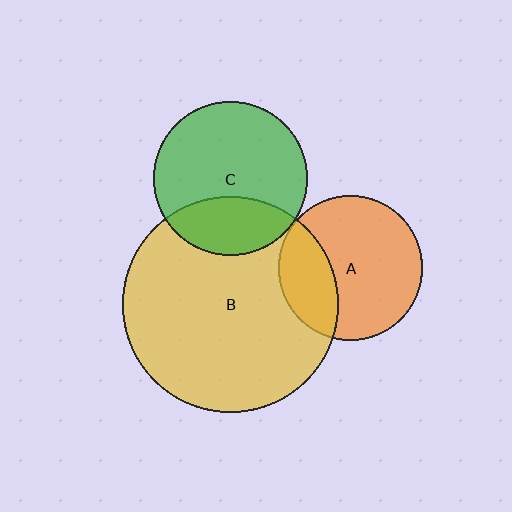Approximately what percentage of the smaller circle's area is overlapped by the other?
Approximately 30%.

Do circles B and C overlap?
Yes.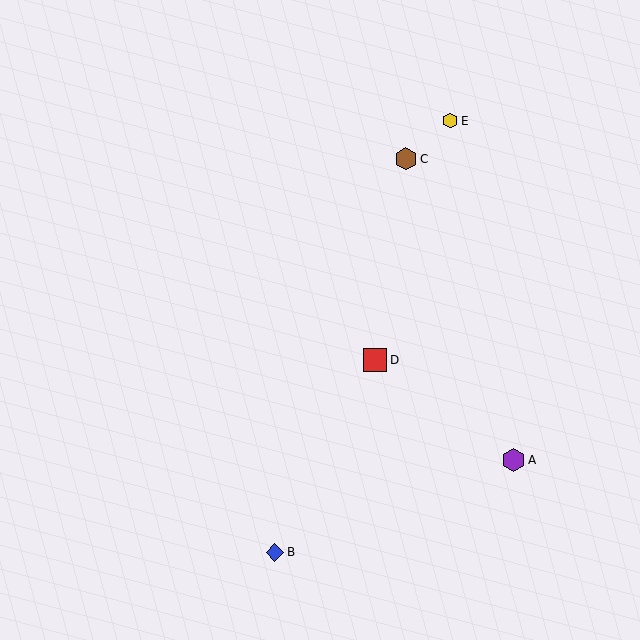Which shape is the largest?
The purple hexagon (labeled A) is the largest.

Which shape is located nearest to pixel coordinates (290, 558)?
The blue diamond (labeled B) at (275, 552) is nearest to that location.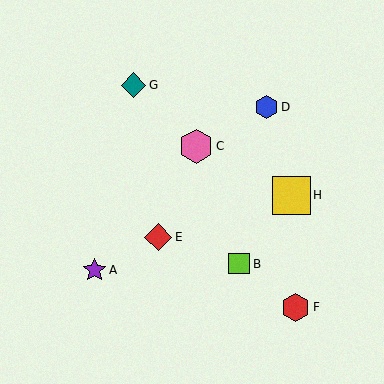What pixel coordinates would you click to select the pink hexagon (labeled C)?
Click at (196, 146) to select the pink hexagon C.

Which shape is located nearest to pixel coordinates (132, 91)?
The teal diamond (labeled G) at (133, 85) is nearest to that location.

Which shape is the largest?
The yellow square (labeled H) is the largest.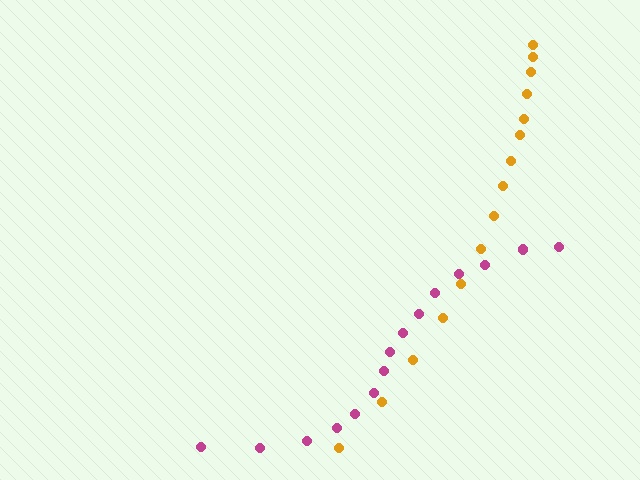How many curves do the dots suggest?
There are 2 distinct paths.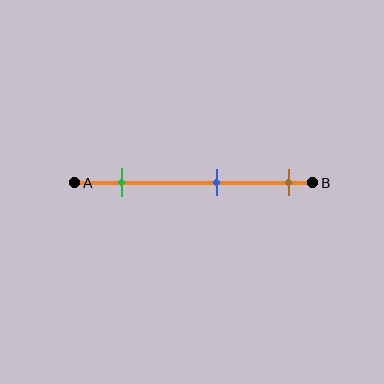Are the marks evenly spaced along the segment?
Yes, the marks are approximately evenly spaced.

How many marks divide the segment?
There are 3 marks dividing the segment.